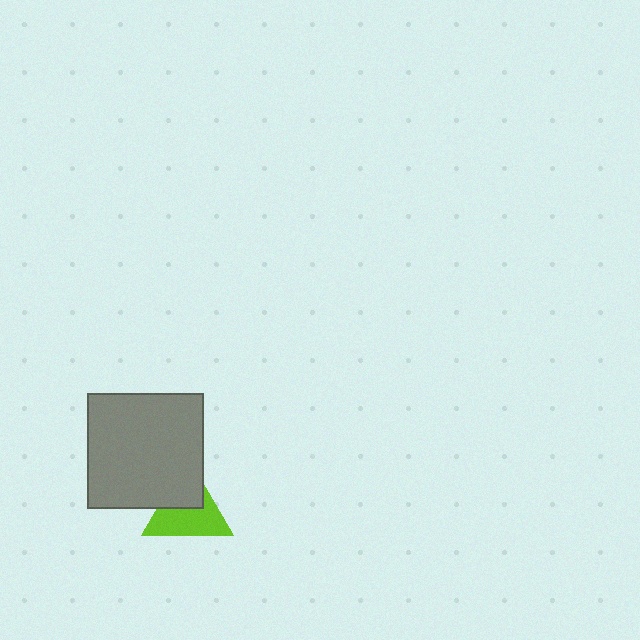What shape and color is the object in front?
The object in front is a gray square.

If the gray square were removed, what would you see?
You would see the complete lime triangle.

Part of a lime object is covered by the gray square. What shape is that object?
It is a triangle.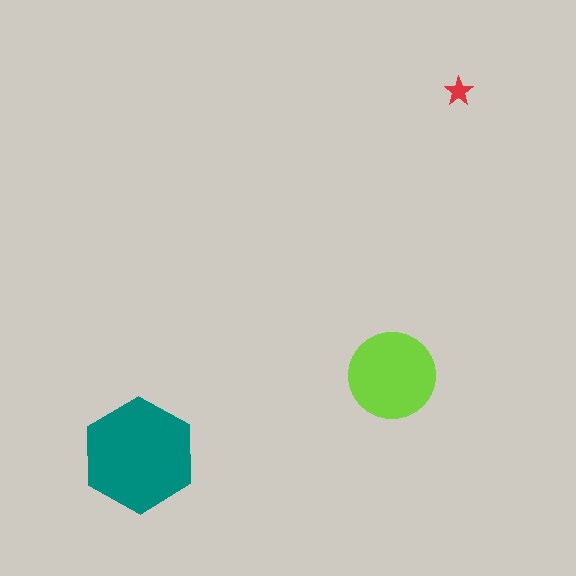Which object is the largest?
The teal hexagon.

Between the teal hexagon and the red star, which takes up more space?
The teal hexagon.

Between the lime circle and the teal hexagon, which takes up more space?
The teal hexagon.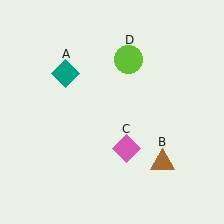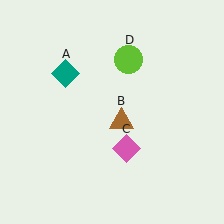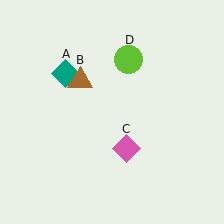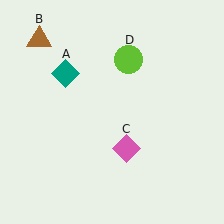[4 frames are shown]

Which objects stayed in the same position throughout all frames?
Teal diamond (object A) and pink diamond (object C) and lime circle (object D) remained stationary.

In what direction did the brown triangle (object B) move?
The brown triangle (object B) moved up and to the left.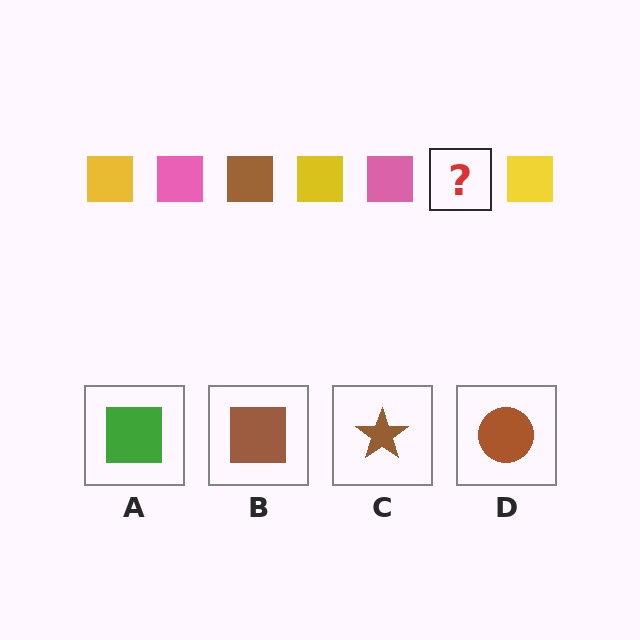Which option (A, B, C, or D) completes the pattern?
B.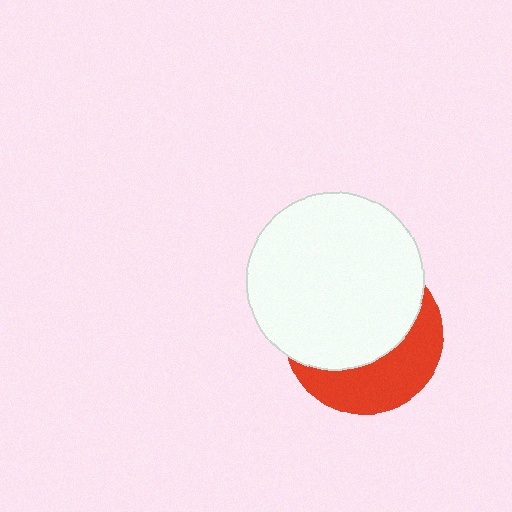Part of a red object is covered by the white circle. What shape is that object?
It is a circle.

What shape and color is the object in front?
The object in front is a white circle.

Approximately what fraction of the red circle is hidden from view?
Roughly 62% of the red circle is hidden behind the white circle.